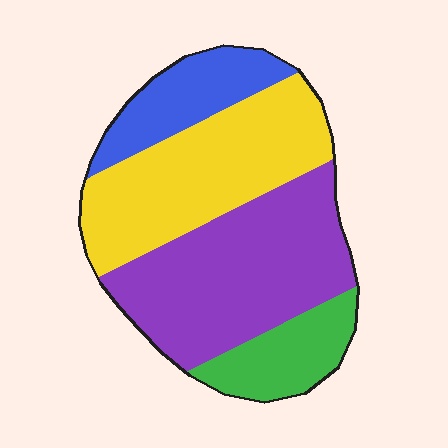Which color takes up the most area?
Purple, at roughly 40%.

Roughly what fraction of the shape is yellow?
Yellow takes up between a quarter and a half of the shape.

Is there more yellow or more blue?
Yellow.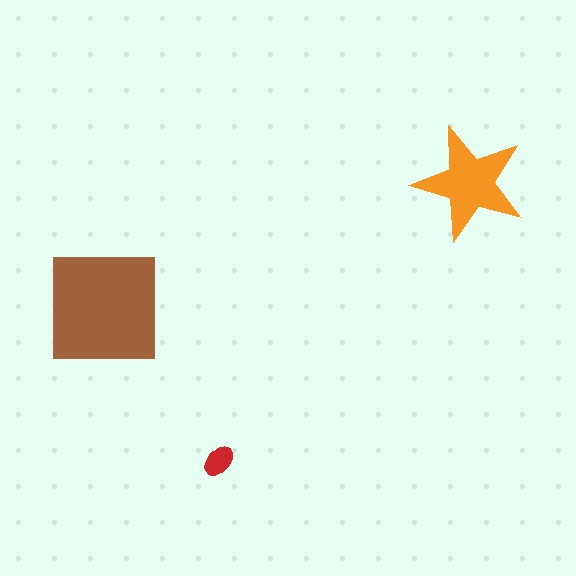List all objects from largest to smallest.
The brown square, the orange star, the red ellipse.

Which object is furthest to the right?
The orange star is rightmost.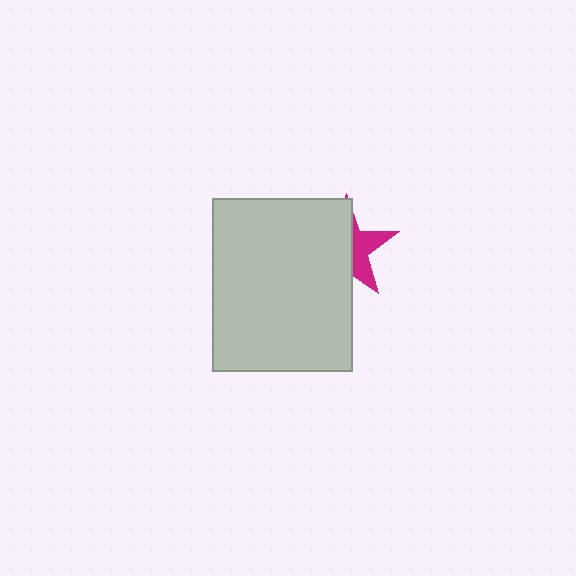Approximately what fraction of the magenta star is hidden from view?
Roughly 63% of the magenta star is hidden behind the light gray rectangle.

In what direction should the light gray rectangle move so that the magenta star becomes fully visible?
The light gray rectangle should move left. That is the shortest direction to clear the overlap and leave the magenta star fully visible.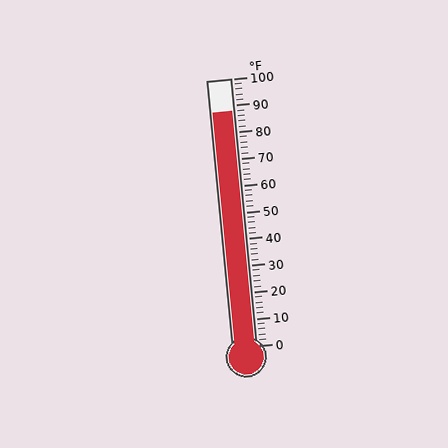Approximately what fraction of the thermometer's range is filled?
The thermometer is filled to approximately 90% of its range.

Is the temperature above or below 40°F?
The temperature is above 40°F.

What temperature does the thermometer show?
The thermometer shows approximately 88°F.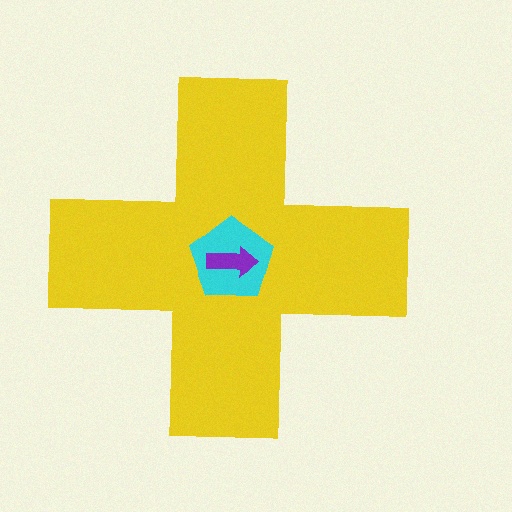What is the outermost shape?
The yellow cross.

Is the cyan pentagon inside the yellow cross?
Yes.